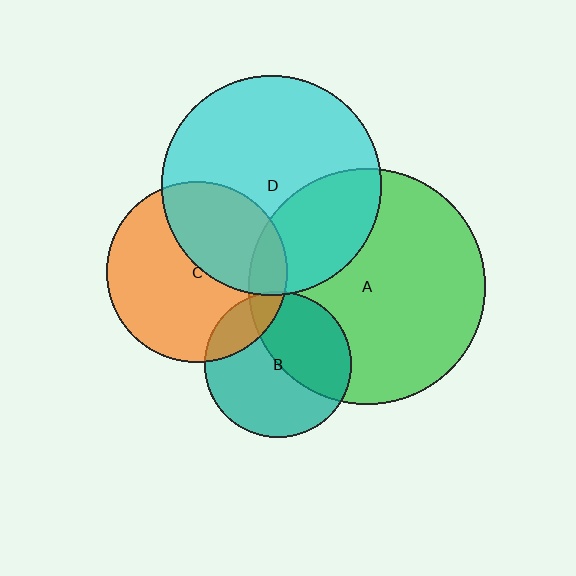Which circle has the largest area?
Circle A (green).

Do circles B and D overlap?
Yes.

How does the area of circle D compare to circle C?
Approximately 1.5 times.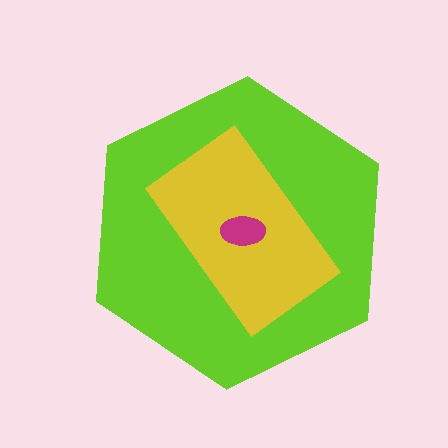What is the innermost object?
The magenta ellipse.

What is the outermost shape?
The lime hexagon.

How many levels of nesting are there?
3.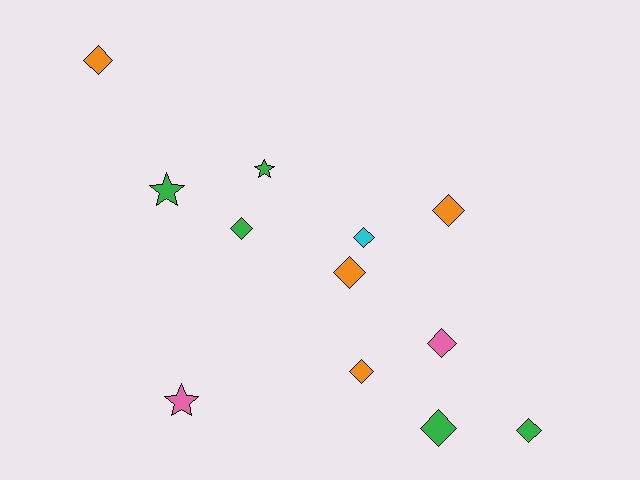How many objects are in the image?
There are 12 objects.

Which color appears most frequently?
Green, with 5 objects.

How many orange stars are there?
There are no orange stars.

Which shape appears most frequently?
Diamond, with 9 objects.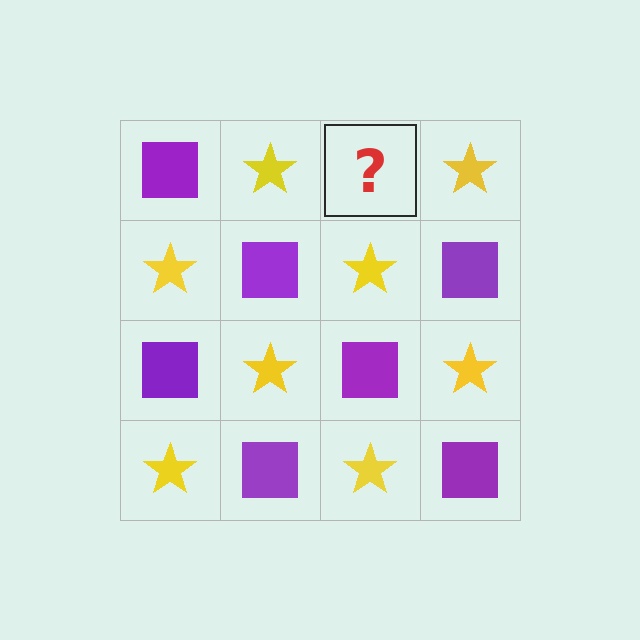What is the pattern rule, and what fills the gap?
The rule is that it alternates purple square and yellow star in a checkerboard pattern. The gap should be filled with a purple square.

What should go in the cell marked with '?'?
The missing cell should contain a purple square.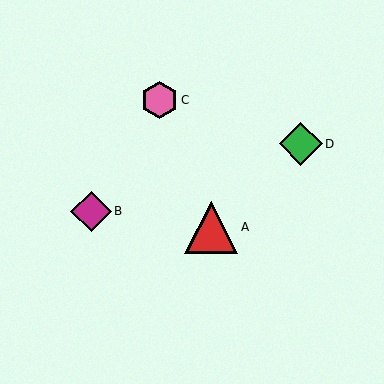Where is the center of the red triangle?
The center of the red triangle is at (211, 227).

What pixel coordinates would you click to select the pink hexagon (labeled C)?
Click at (159, 100) to select the pink hexagon C.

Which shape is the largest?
The red triangle (labeled A) is the largest.